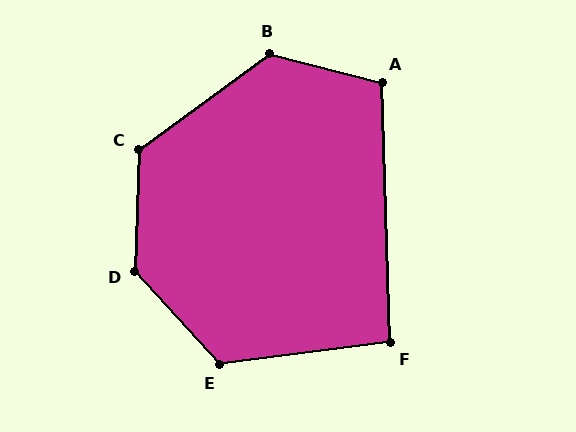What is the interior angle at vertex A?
Approximately 106 degrees (obtuse).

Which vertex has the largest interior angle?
D, at approximately 135 degrees.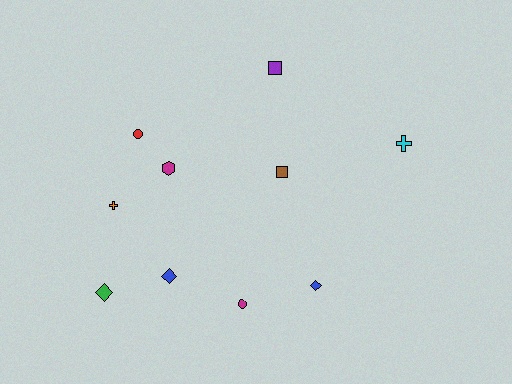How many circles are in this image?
There are 2 circles.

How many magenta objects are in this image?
There are 2 magenta objects.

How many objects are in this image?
There are 10 objects.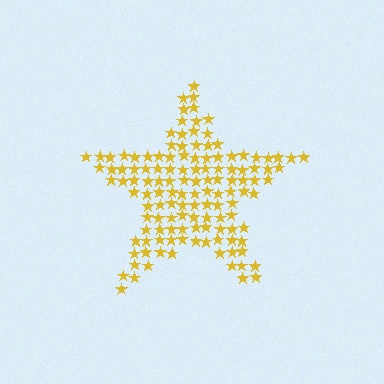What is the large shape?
The large shape is a star.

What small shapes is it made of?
It is made of small stars.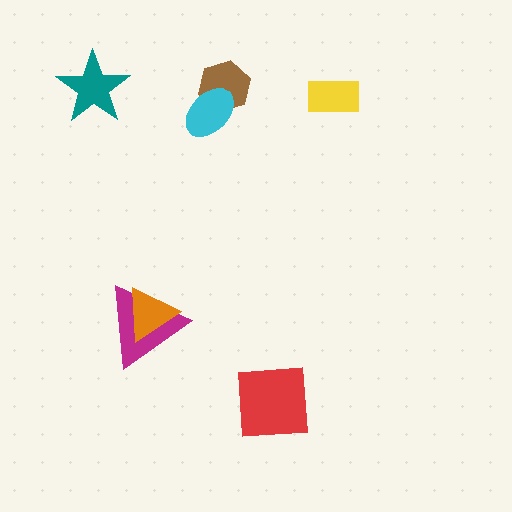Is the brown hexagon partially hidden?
Yes, it is partially covered by another shape.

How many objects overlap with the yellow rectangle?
0 objects overlap with the yellow rectangle.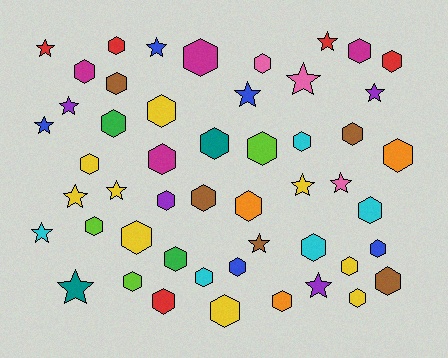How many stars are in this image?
There are 16 stars.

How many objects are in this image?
There are 50 objects.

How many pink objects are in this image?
There are 3 pink objects.